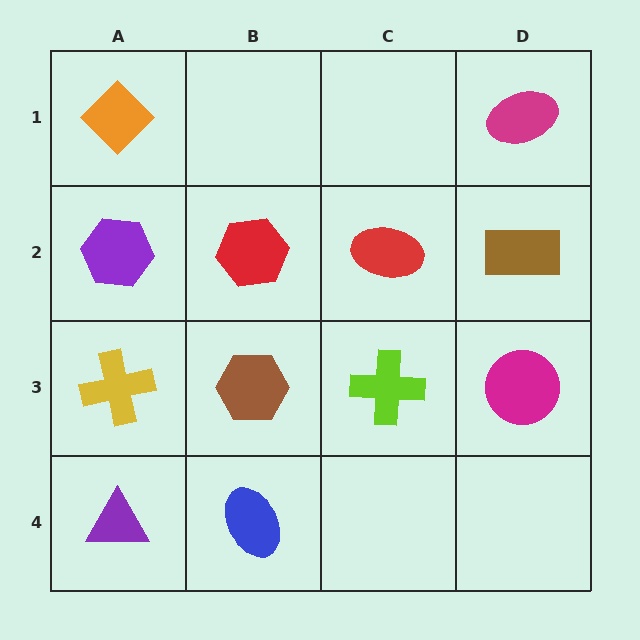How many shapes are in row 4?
2 shapes.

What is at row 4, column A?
A purple triangle.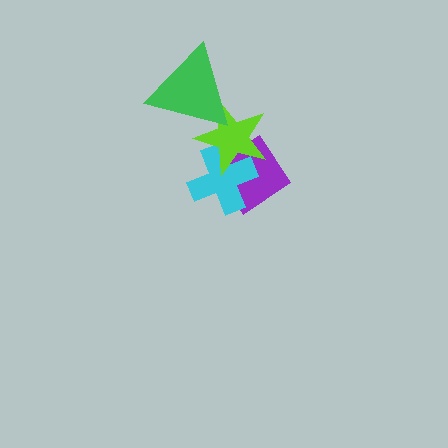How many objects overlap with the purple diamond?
2 objects overlap with the purple diamond.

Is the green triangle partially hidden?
No, no other shape covers it.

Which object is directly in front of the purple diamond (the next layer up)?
The cyan cross is directly in front of the purple diamond.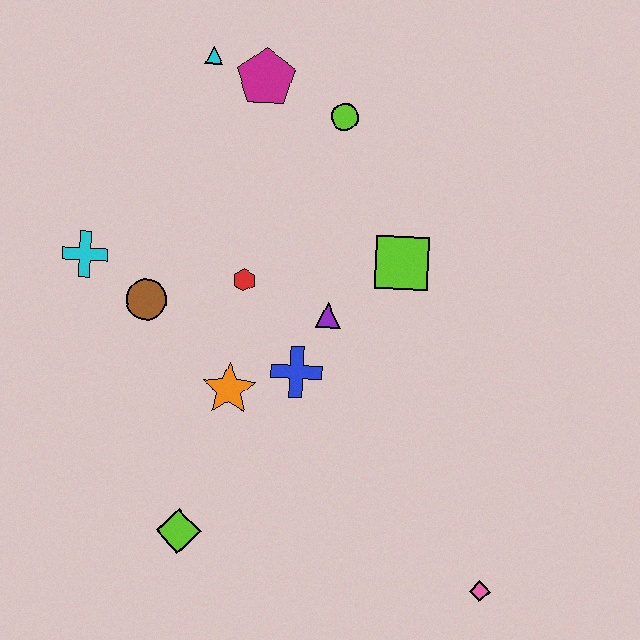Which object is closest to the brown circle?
The cyan cross is closest to the brown circle.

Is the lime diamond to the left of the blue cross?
Yes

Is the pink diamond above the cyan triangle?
No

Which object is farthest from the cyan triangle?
The pink diamond is farthest from the cyan triangle.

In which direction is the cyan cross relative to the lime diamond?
The cyan cross is above the lime diamond.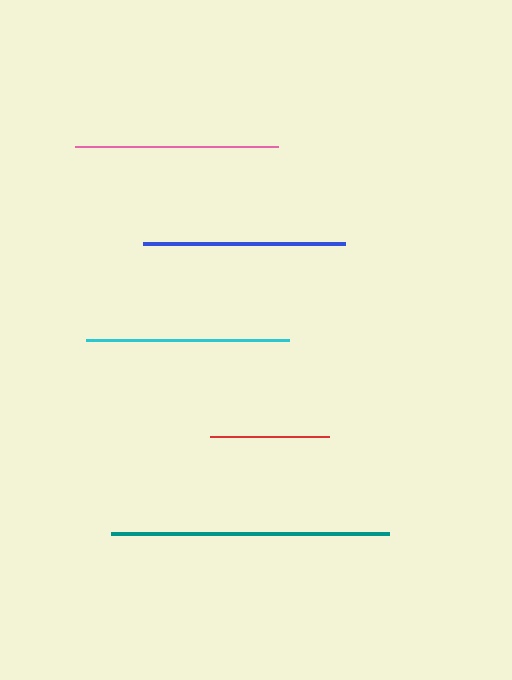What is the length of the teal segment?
The teal segment is approximately 277 pixels long.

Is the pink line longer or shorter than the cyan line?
The pink line is longer than the cyan line.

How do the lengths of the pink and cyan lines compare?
The pink and cyan lines are approximately the same length.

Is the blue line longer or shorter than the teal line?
The teal line is longer than the blue line.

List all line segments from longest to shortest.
From longest to shortest: teal, pink, cyan, blue, red.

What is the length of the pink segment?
The pink segment is approximately 203 pixels long.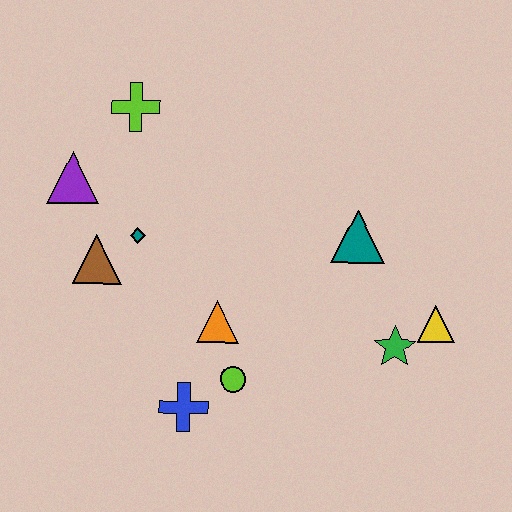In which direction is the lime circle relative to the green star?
The lime circle is to the left of the green star.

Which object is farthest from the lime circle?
The lime cross is farthest from the lime circle.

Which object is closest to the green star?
The yellow triangle is closest to the green star.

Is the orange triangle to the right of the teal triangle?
No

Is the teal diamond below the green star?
No